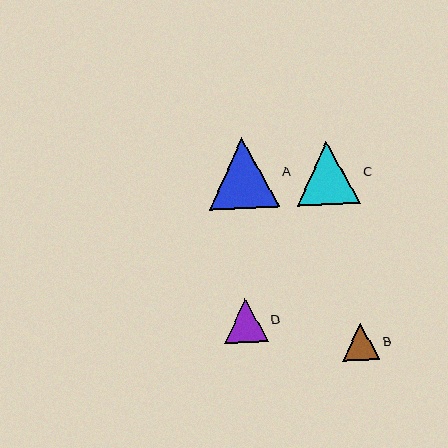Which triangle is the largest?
Triangle A is the largest with a size of approximately 71 pixels.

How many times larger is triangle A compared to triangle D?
Triangle A is approximately 1.6 times the size of triangle D.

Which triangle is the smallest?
Triangle B is the smallest with a size of approximately 37 pixels.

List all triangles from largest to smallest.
From largest to smallest: A, C, D, B.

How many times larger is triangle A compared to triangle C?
Triangle A is approximately 1.1 times the size of triangle C.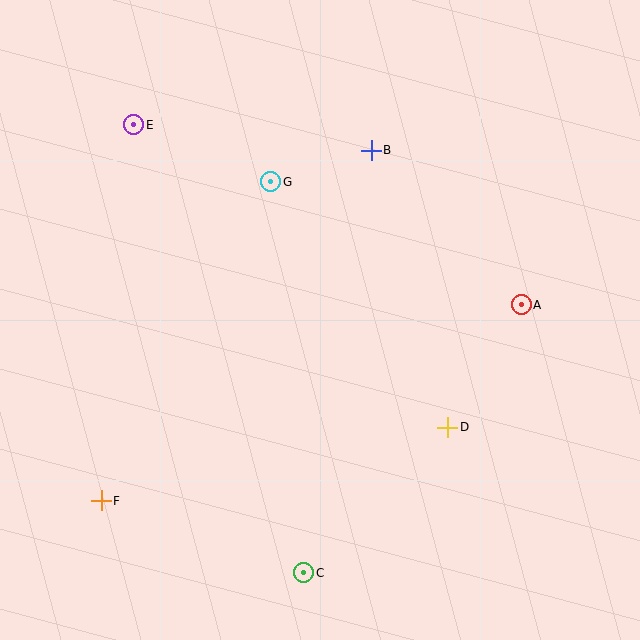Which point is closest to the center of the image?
Point G at (271, 182) is closest to the center.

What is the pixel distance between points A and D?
The distance between A and D is 143 pixels.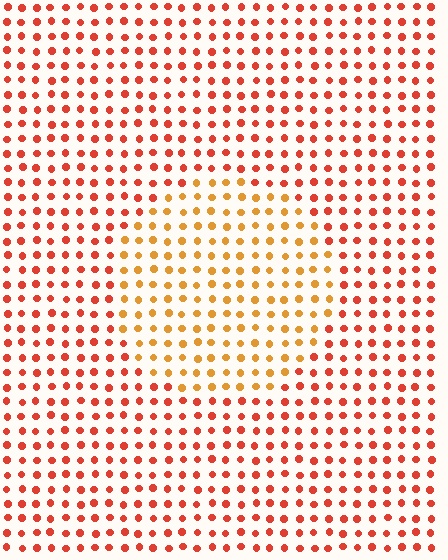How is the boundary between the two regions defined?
The boundary is defined purely by a slight shift in hue (about 31 degrees). Spacing, size, and orientation are identical on both sides.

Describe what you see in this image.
The image is filled with small red elements in a uniform arrangement. A circle-shaped region is visible where the elements are tinted to a slightly different hue, forming a subtle color boundary.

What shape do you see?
I see a circle.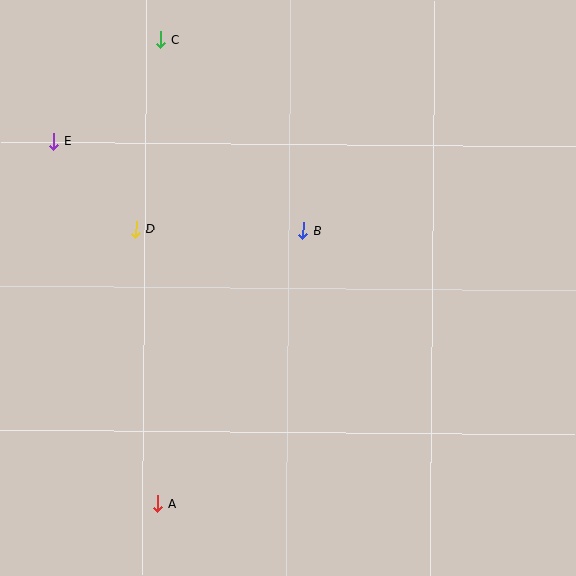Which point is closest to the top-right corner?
Point B is closest to the top-right corner.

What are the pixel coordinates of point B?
Point B is at (303, 231).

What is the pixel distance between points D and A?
The distance between D and A is 276 pixels.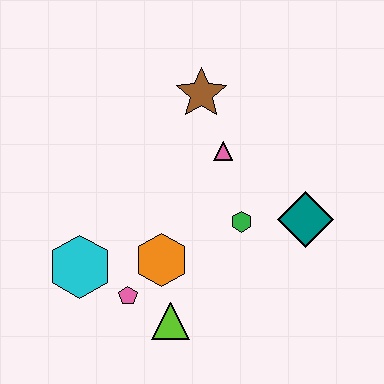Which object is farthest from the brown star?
The lime triangle is farthest from the brown star.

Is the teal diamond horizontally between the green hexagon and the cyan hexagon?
No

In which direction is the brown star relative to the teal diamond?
The brown star is above the teal diamond.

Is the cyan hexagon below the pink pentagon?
No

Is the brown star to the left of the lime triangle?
No